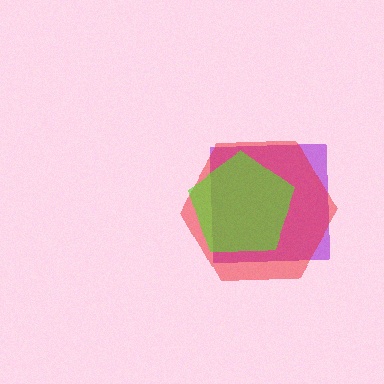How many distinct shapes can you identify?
There are 3 distinct shapes: a purple square, a red hexagon, a lime pentagon.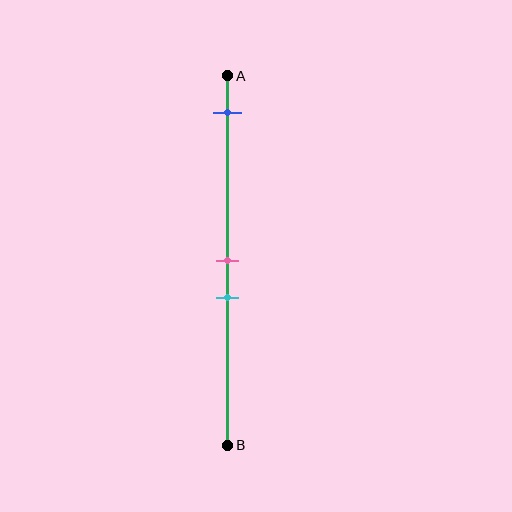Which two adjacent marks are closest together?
The pink and cyan marks are the closest adjacent pair.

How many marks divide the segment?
There are 3 marks dividing the segment.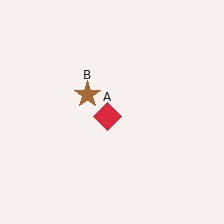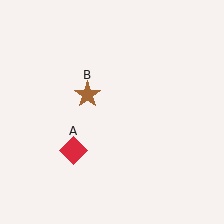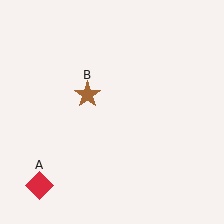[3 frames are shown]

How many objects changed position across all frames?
1 object changed position: red diamond (object A).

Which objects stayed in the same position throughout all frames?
Brown star (object B) remained stationary.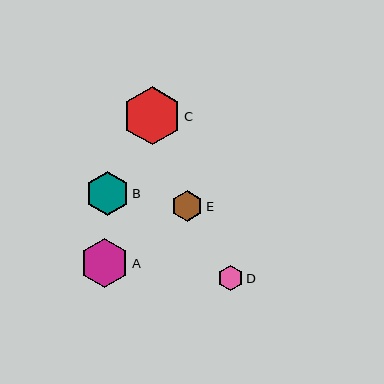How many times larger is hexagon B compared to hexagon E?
Hexagon B is approximately 1.4 times the size of hexagon E.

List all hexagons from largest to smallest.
From largest to smallest: C, A, B, E, D.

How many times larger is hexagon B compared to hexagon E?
Hexagon B is approximately 1.4 times the size of hexagon E.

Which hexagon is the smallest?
Hexagon D is the smallest with a size of approximately 25 pixels.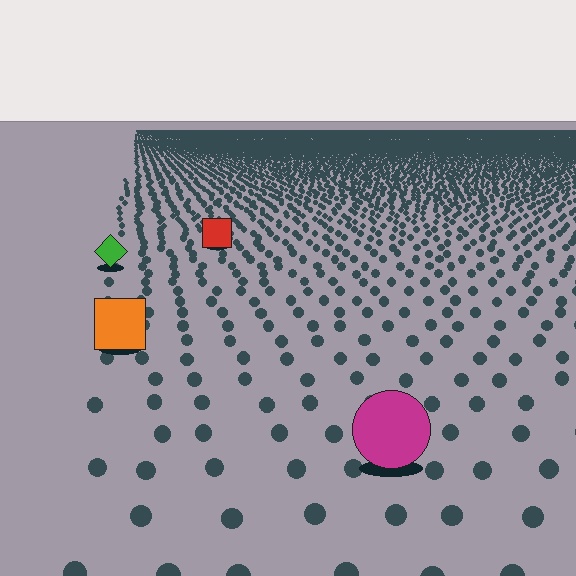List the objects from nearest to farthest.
From nearest to farthest: the magenta circle, the orange square, the green diamond, the red square.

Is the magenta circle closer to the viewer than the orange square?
Yes. The magenta circle is closer — you can tell from the texture gradient: the ground texture is coarser near it.